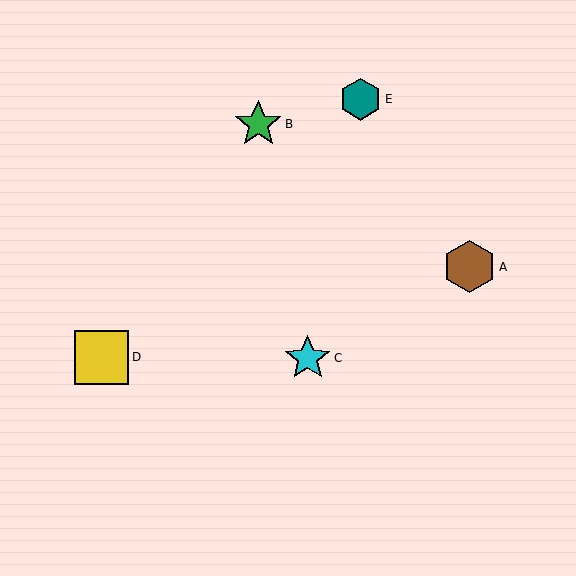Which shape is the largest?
The yellow square (labeled D) is the largest.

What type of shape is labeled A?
Shape A is a brown hexagon.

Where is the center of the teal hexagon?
The center of the teal hexagon is at (361, 99).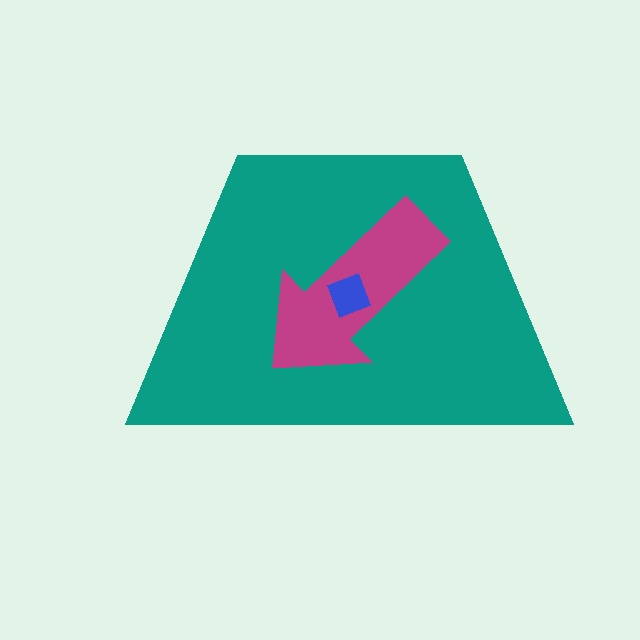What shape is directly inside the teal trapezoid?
The magenta arrow.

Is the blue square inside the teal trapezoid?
Yes.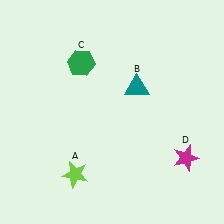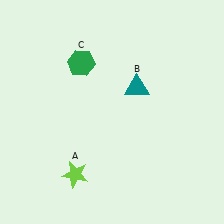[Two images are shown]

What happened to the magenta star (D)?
The magenta star (D) was removed in Image 2. It was in the bottom-right area of Image 1.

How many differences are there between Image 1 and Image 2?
There is 1 difference between the two images.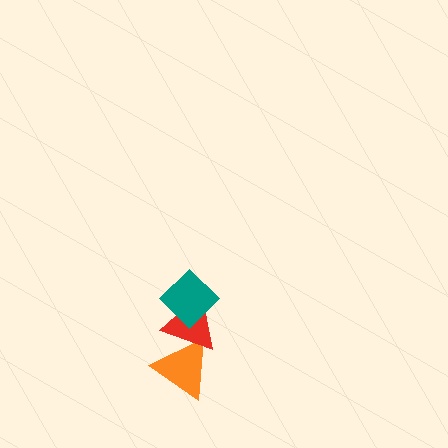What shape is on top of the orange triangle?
The red triangle is on top of the orange triangle.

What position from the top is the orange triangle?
The orange triangle is 3rd from the top.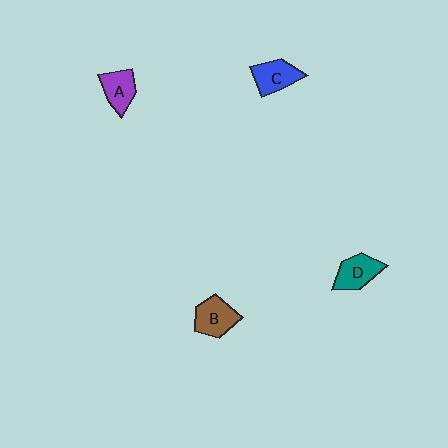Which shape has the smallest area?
Shape A (purple).